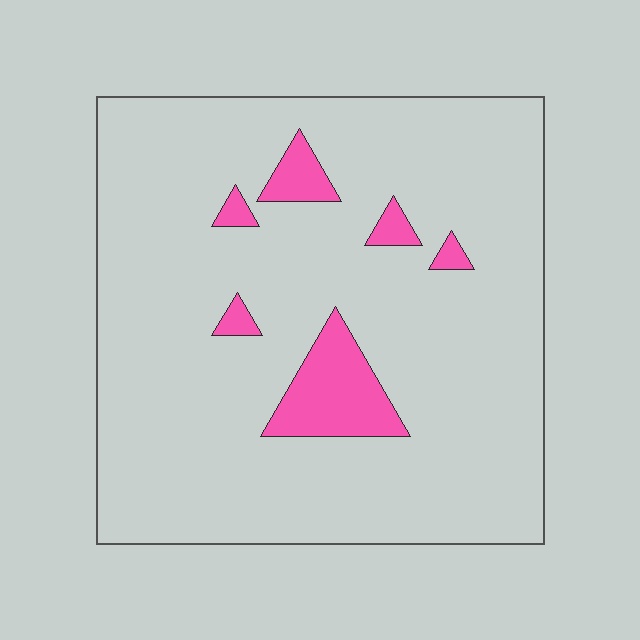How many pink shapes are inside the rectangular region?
6.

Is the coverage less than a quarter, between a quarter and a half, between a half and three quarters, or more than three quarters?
Less than a quarter.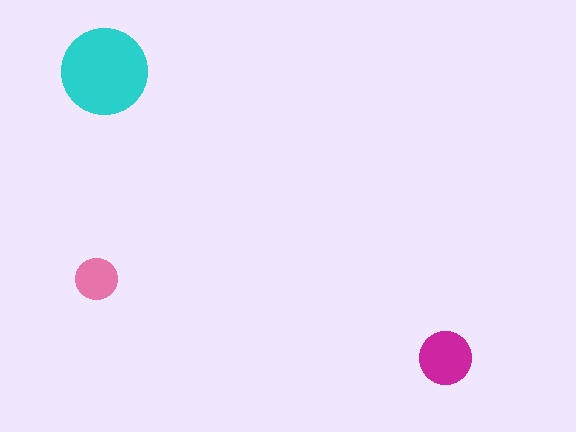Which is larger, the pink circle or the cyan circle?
The cyan one.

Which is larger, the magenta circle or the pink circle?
The magenta one.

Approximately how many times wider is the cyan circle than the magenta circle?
About 1.5 times wider.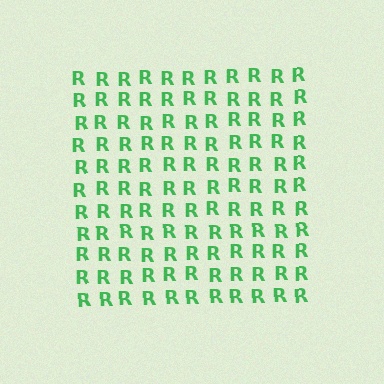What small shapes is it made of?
It is made of small letter R's.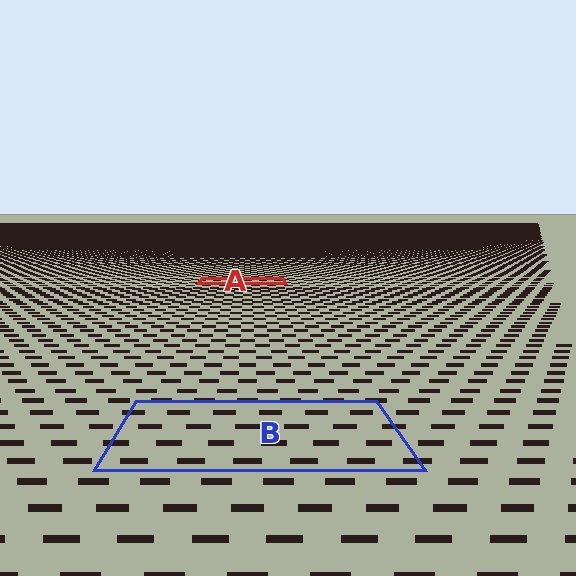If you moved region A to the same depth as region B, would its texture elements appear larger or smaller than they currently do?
They would appear larger. At a closer depth, the same texture elements are projected at a bigger on-screen size.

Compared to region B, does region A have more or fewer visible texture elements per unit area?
Region A has more texture elements per unit area — they are packed more densely because it is farther away.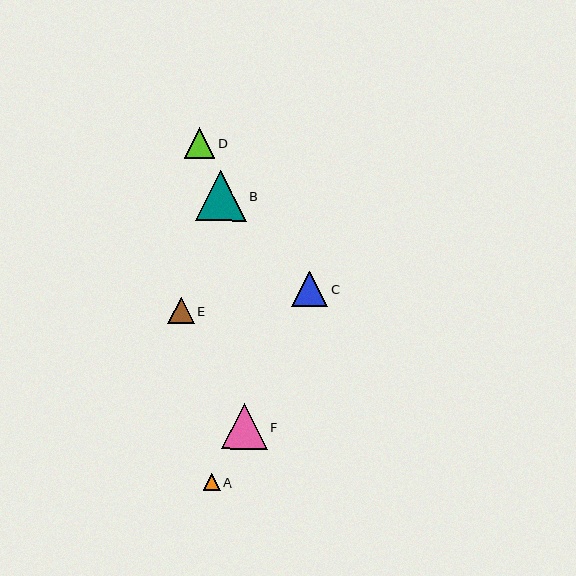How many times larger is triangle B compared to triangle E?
Triangle B is approximately 1.9 times the size of triangle E.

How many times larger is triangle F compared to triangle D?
Triangle F is approximately 1.5 times the size of triangle D.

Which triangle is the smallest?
Triangle A is the smallest with a size of approximately 17 pixels.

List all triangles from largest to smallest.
From largest to smallest: B, F, C, D, E, A.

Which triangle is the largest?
Triangle B is the largest with a size of approximately 51 pixels.